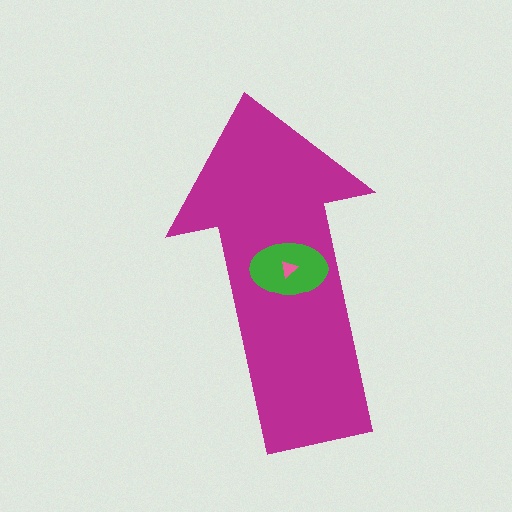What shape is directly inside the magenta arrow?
The green ellipse.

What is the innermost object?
The pink triangle.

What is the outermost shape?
The magenta arrow.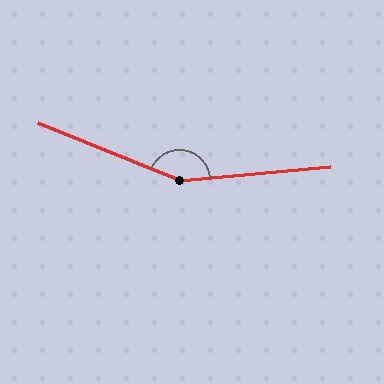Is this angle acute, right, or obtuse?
It is obtuse.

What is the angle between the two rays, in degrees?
Approximately 153 degrees.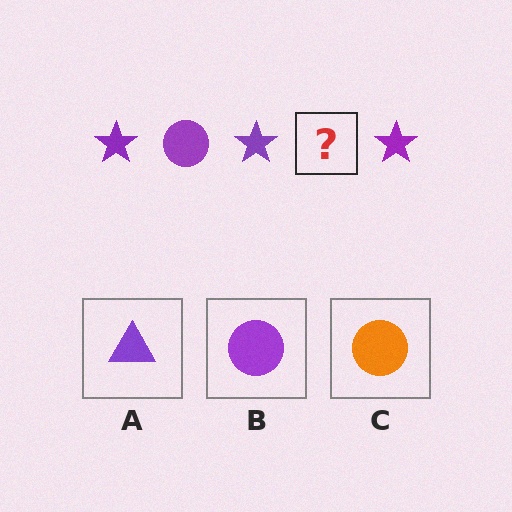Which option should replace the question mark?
Option B.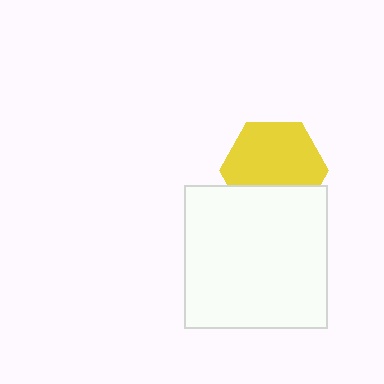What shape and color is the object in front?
The object in front is a white square.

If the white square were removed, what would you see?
You would see the complete yellow hexagon.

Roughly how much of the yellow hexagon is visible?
Most of it is visible (roughly 70%).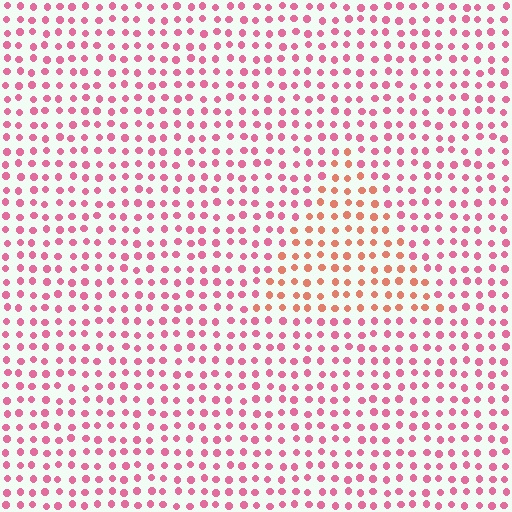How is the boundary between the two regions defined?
The boundary is defined purely by a slight shift in hue (about 35 degrees). Spacing, size, and orientation are identical on both sides.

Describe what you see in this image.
The image is filled with small pink elements in a uniform arrangement. A triangle-shaped region is visible where the elements are tinted to a slightly different hue, forming a subtle color boundary.